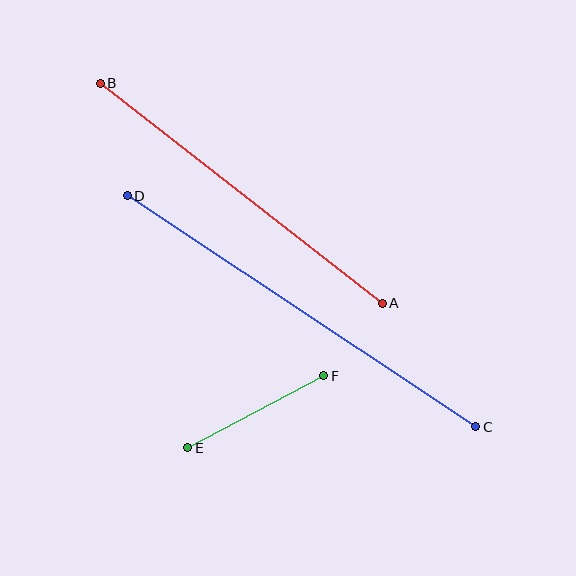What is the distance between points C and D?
The distance is approximately 418 pixels.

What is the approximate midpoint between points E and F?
The midpoint is at approximately (256, 412) pixels.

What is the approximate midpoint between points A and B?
The midpoint is at approximately (241, 193) pixels.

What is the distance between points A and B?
The distance is approximately 358 pixels.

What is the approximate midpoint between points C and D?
The midpoint is at approximately (302, 311) pixels.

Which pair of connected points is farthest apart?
Points C and D are farthest apart.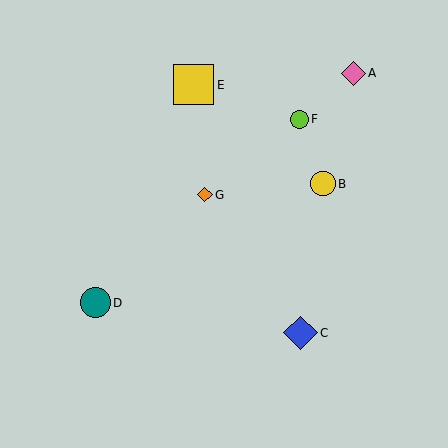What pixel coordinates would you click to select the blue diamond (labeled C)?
Click at (301, 333) to select the blue diamond C.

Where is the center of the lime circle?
The center of the lime circle is at (299, 119).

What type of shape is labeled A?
Shape A is a pink diamond.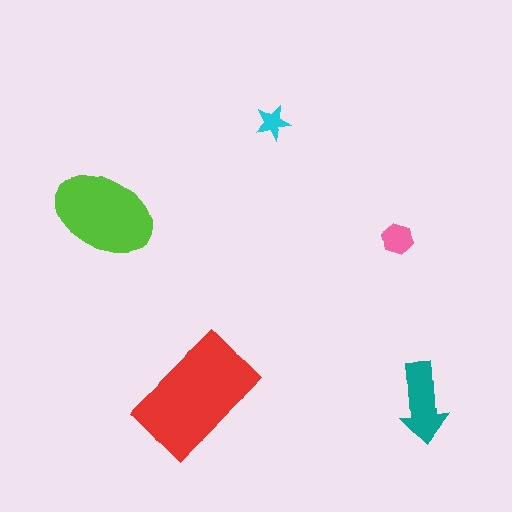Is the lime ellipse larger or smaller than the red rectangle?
Smaller.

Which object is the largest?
The red rectangle.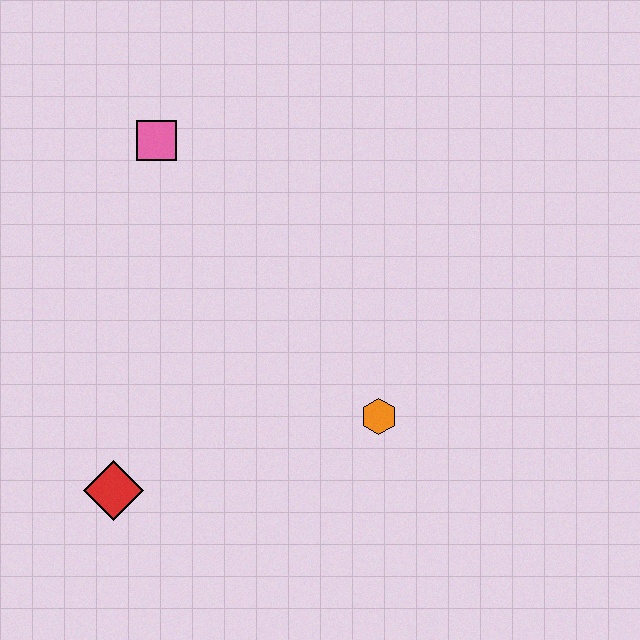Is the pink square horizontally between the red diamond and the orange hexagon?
Yes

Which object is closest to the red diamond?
The orange hexagon is closest to the red diamond.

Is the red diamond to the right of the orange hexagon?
No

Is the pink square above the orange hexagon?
Yes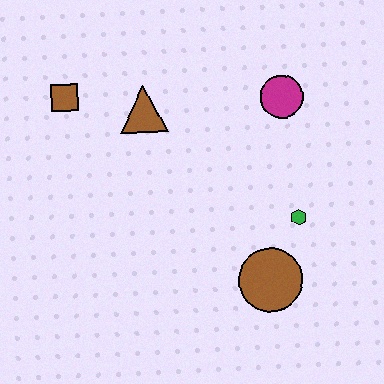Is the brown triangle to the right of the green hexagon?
No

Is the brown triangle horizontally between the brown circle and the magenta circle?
No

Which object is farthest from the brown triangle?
The brown circle is farthest from the brown triangle.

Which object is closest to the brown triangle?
The brown square is closest to the brown triangle.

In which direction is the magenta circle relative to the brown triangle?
The magenta circle is to the right of the brown triangle.